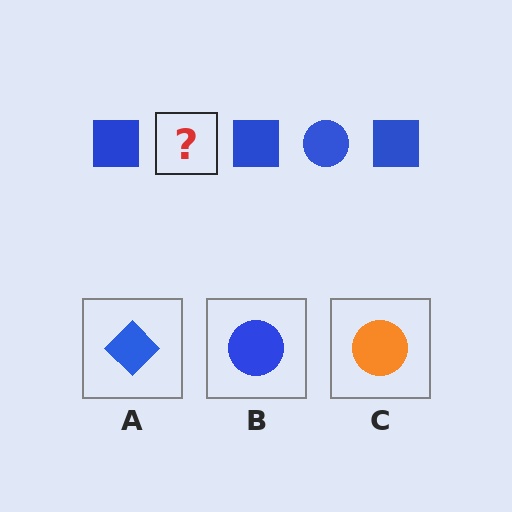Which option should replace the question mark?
Option B.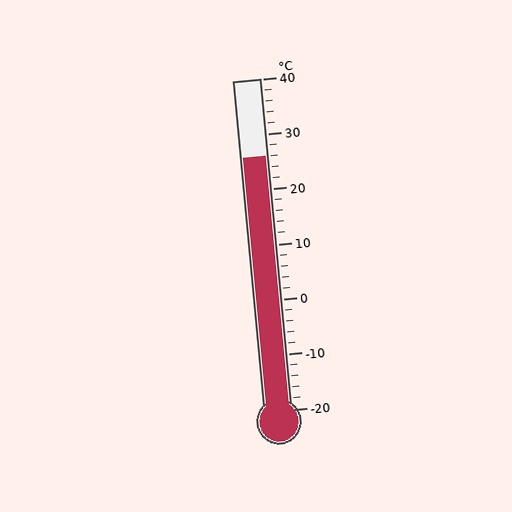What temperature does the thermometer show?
The thermometer shows approximately 26°C.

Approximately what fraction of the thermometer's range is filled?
The thermometer is filled to approximately 75% of its range.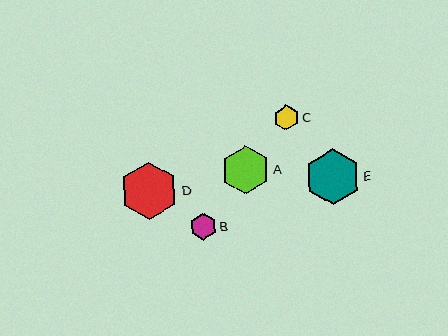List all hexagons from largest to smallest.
From largest to smallest: D, E, A, B, C.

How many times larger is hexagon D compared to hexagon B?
Hexagon D is approximately 2.1 times the size of hexagon B.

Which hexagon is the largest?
Hexagon D is the largest with a size of approximately 58 pixels.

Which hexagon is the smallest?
Hexagon C is the smallest with a size of approximately 25 pixels.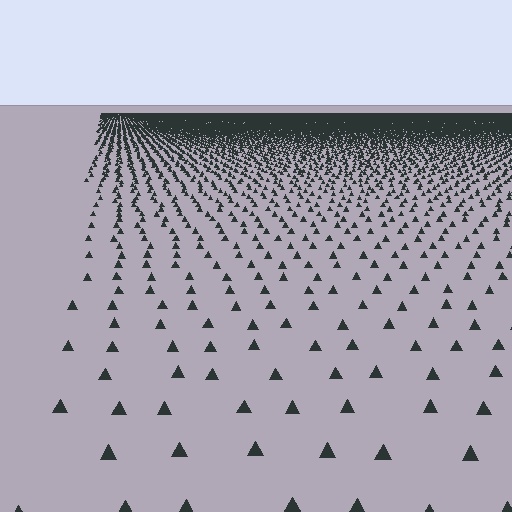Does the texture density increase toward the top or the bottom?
Density increases toward the top.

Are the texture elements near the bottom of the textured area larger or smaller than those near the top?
Larger. Near the bottom, elements are closer to the viewer and appear at a bigger on-screen size.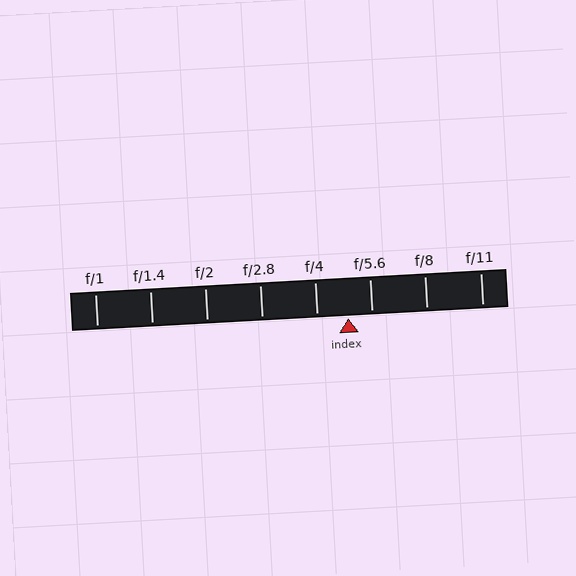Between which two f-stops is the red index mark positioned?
The index mark is between f/4 and f/5.6.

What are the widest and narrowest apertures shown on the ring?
The widest aperture shown is f/1 and the narrowest is f/11.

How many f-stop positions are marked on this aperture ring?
There are 8 f-stop positions marked.